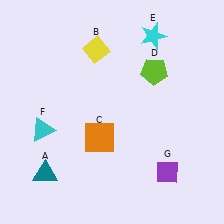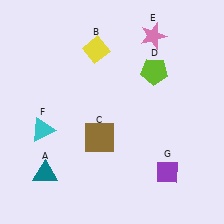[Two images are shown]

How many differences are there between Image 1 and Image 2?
There are 2 differences between the two images.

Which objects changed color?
C changed from orange to brown. E changed from cyan to pink.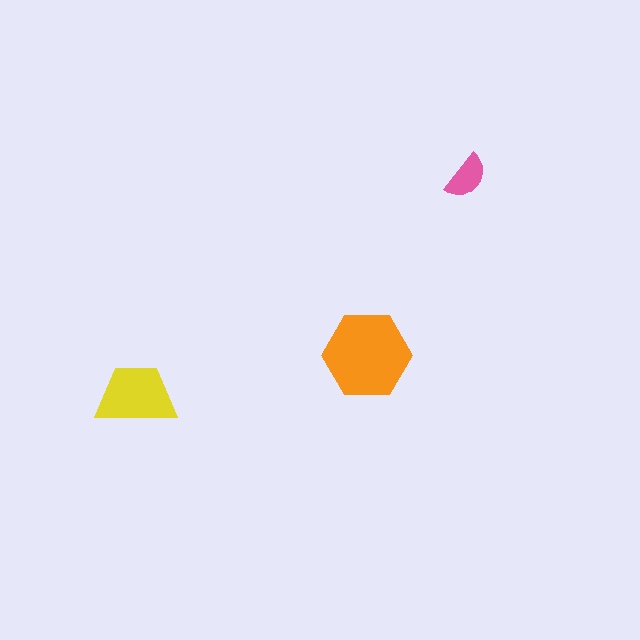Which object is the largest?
The orange hexagon.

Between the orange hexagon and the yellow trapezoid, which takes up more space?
The orange hexagon.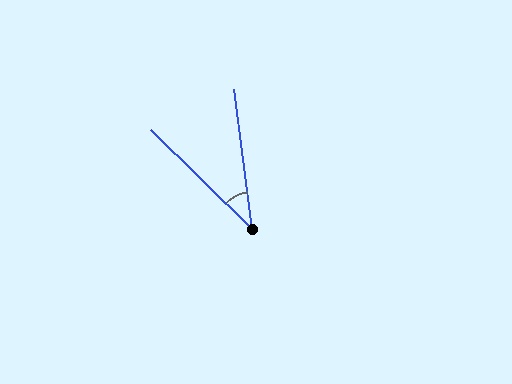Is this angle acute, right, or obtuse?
It is acute.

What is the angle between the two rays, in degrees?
Approximately 38 degrees.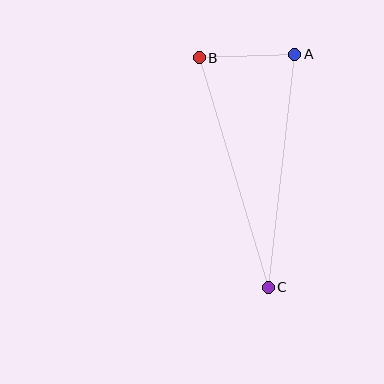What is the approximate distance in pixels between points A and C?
The distance between A and C is approximately 234 pixels.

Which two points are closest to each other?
Points A and B are closest to each other.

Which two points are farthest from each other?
Points B and C are farthest from each other.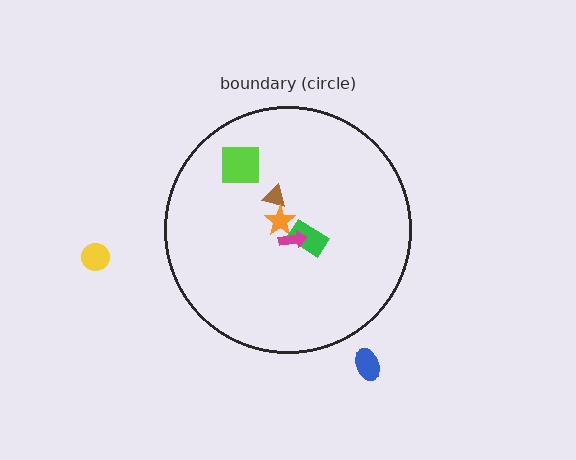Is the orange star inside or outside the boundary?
Inside.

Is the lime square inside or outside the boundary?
Inside.